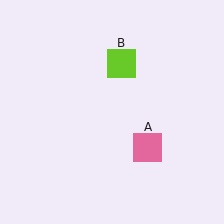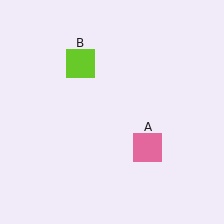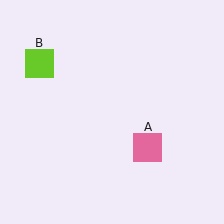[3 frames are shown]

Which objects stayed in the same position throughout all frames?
Pink square (object A) remained stationary.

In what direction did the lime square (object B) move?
The lime square (object B) moved left.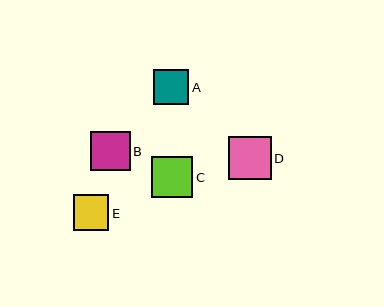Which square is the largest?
Square D is the largest with a size of approximately 43 pixels.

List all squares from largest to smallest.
From largest to smallest: D, C, B, E, A.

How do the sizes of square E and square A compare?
Square E and square A are approximately the same size.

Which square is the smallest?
Square A is the smallest with a size of approximately 35 pixels.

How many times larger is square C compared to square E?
Square C is approximately 1.1 times the size of square E.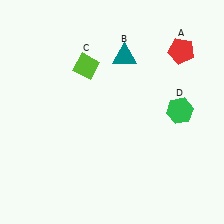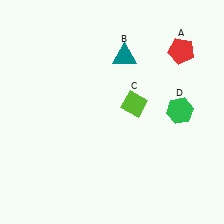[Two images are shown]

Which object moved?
The lime diamond (C) moved right.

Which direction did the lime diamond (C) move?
The lime diamond (C) moved right.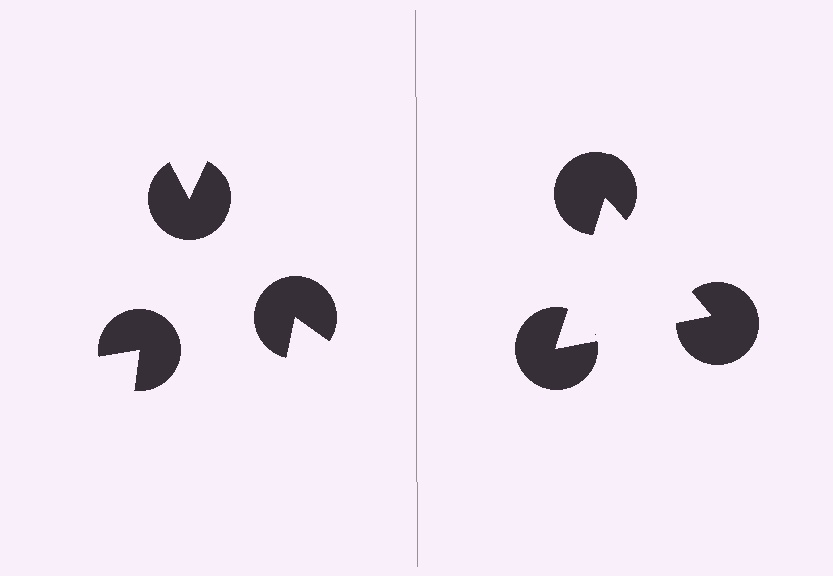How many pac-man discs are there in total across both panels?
6 — 3 on each side.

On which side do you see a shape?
An illusory triangle appears on the right side. On the left side the wedge cuts are rotated, so no coherent shape forms.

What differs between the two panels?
The pac-man discs are positioned identically on both sides; only the wedge orientations differ. On the right they align to a triangle; on the left they are misaligned.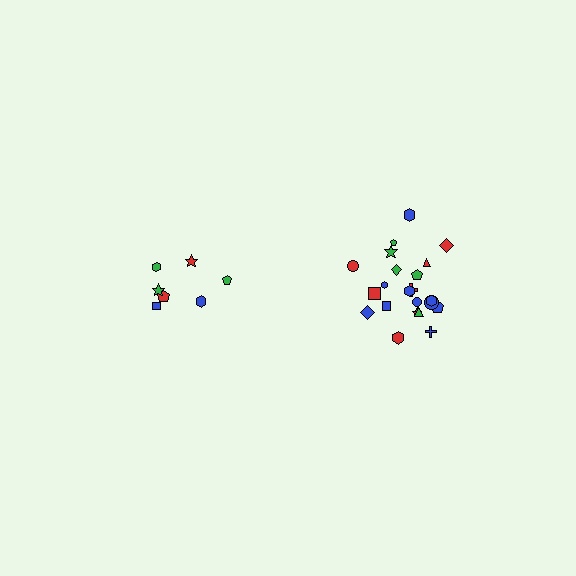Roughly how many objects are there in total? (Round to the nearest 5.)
Roughly 30 objects in total.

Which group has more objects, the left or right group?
The right group.